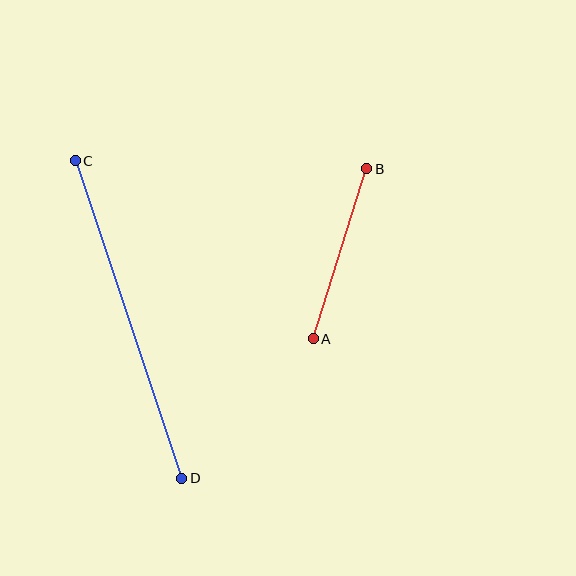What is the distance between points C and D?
The distance is approximately 335 pixels.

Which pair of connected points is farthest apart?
Points C and D are farthest apart.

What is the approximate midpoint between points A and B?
The midpoint is at approximately (340, 254) pixels.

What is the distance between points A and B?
The distance is approximately 178 pixels.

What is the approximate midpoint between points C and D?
The midpoint is at approximately (128, 320) pixels.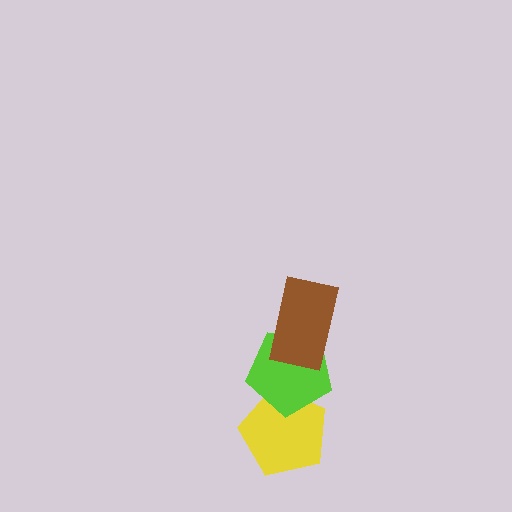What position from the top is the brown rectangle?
The brown rectangle is 1st from the top.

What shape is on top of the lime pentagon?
The brown rectangle is on top of the lime pentagon.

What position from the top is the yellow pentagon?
The yellow pentagon is 3rd from the top.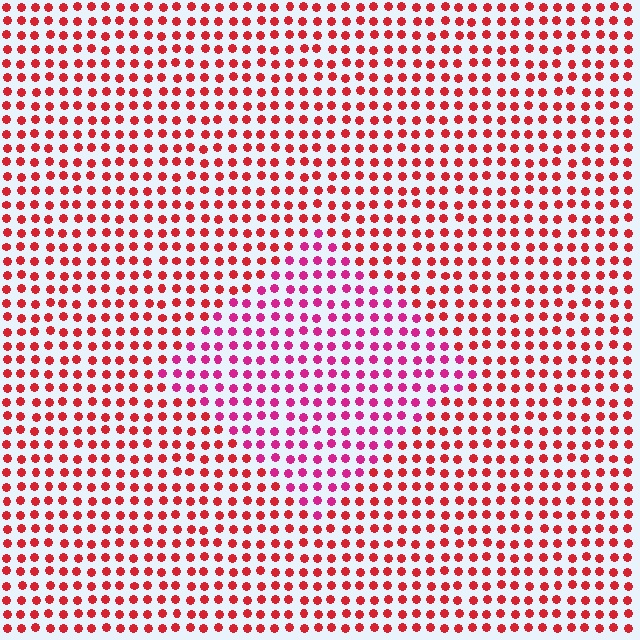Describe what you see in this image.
The image is filled with small red elements in a uniform arrangement. A diamond-shaped region is visible where the elements are tinted to a slightly different hue, forming a subtle color boundary.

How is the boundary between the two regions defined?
The boundary is defined purely by a slight shift in hue (about 32 degrees). Spacing, size, and orientation are identical on both sides.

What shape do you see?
I see a diamond.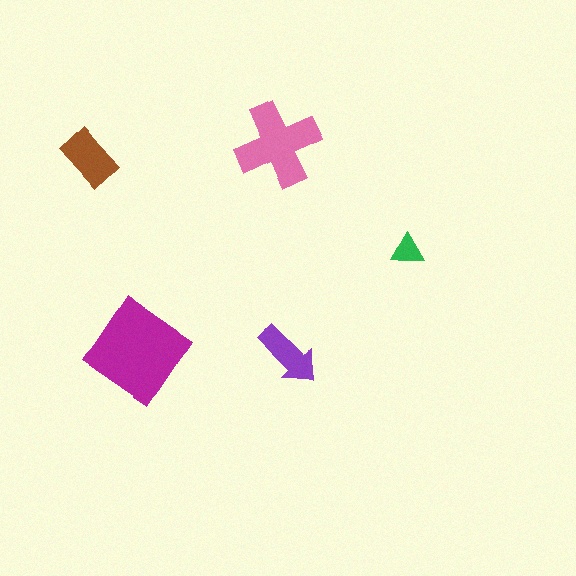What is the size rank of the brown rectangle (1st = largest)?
3rd.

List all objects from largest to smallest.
The magenta diamond, the pink cross, the brown rectangle, the purple arrow, the green triangle.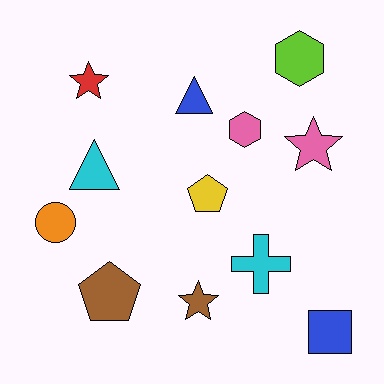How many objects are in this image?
There are 12 objects.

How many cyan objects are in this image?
There are 2 cyan objects.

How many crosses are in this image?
There is 1 cross.